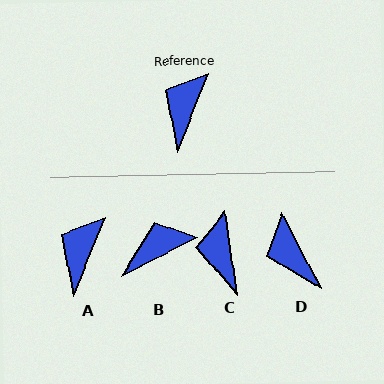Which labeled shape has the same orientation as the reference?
A.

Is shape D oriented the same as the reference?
No, it is off by about 48 degrees.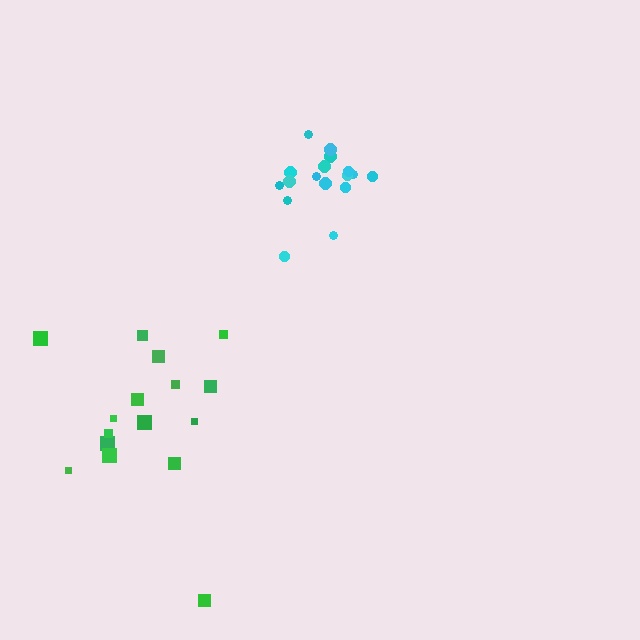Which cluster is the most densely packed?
Cyan.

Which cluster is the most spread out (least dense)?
Green.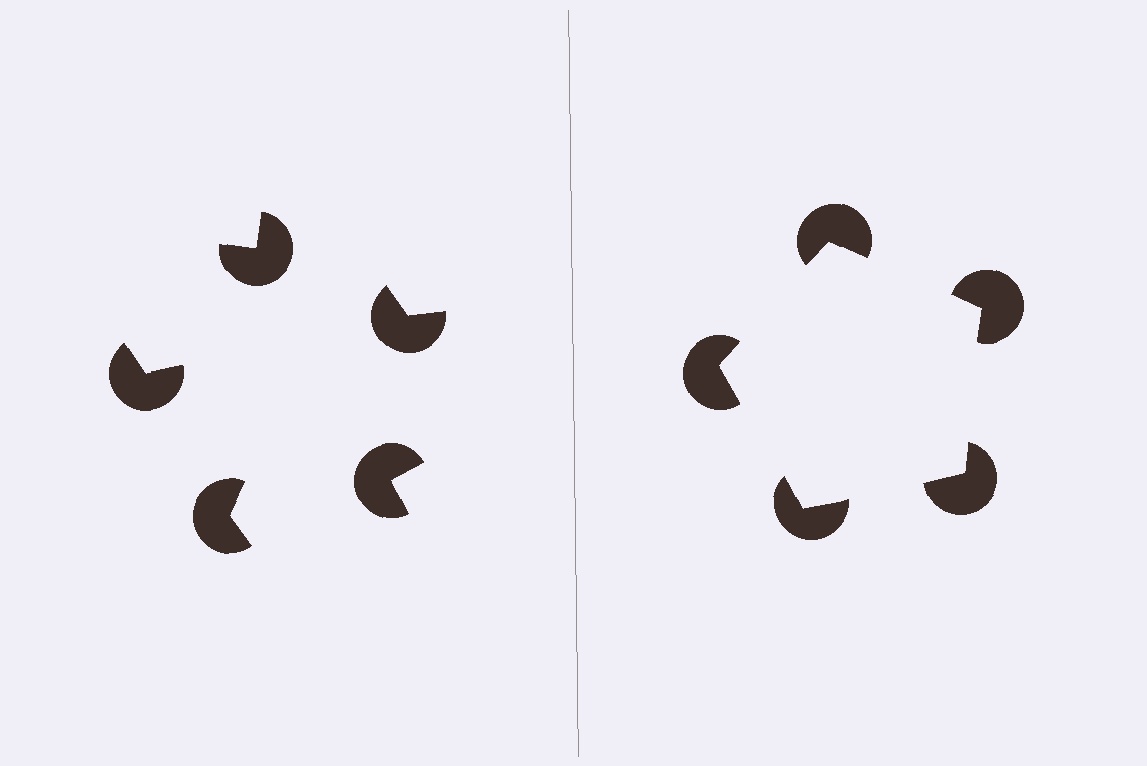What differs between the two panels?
The pac-man discs are positioned identically on both sides; only the wedge orientations differ. On the right they align to a pentagon; on the left they are misaligned.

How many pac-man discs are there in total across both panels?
10 — 5 on each side.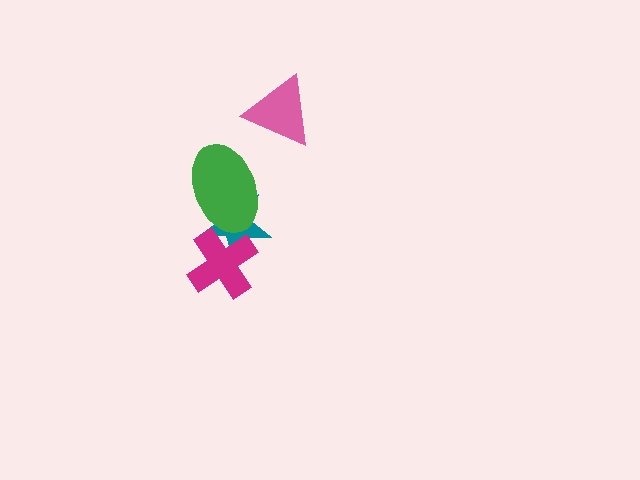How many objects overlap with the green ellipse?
1 object overlaps with the green ellipse.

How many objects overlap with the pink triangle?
0 objects overlap with the pink triangle.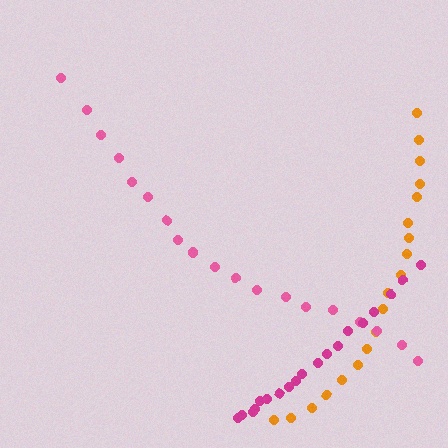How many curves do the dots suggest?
There are 3 distinct paths.